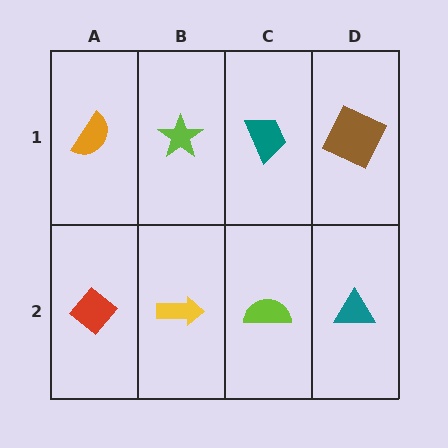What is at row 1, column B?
A lime star.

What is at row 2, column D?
A teal triangle.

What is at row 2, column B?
A yellow arrow.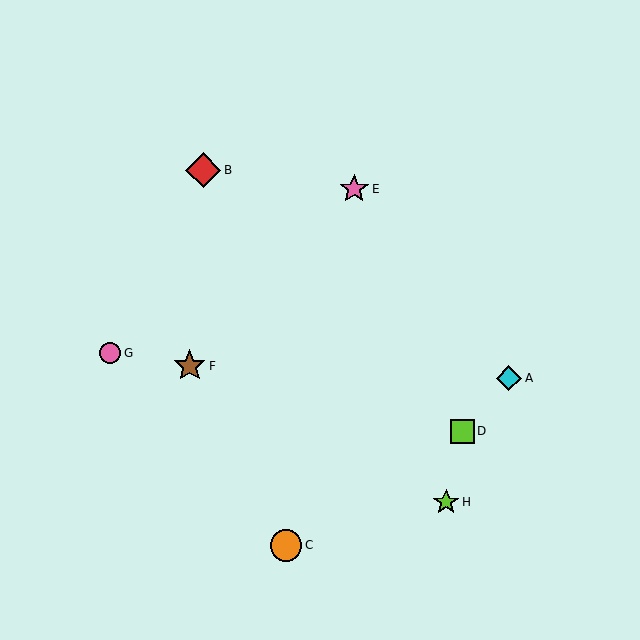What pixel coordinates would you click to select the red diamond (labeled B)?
Click at (203, 170) to select the red diamond B.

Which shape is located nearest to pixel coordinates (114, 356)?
The pink circle (labeled G) at (110, 353) is nearest to that location.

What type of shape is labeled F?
Shape F is a brown star.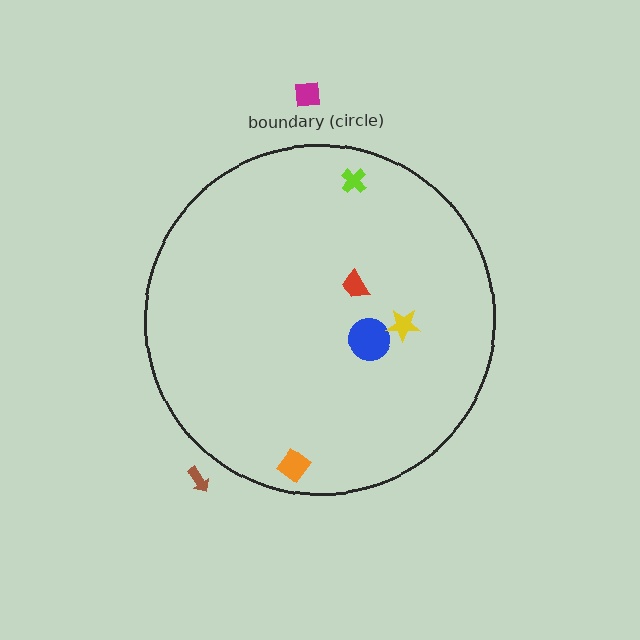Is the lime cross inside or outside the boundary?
Inside.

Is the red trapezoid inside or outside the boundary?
Inside.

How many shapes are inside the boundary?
5 inside, 2 outside.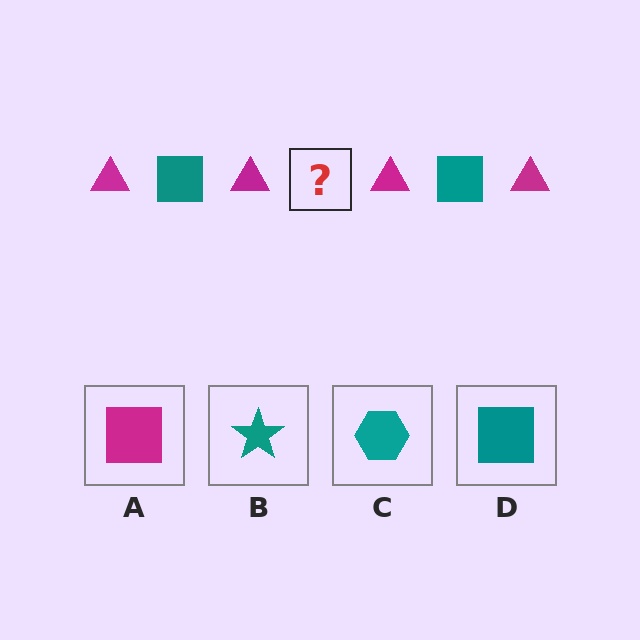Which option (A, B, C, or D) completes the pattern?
D.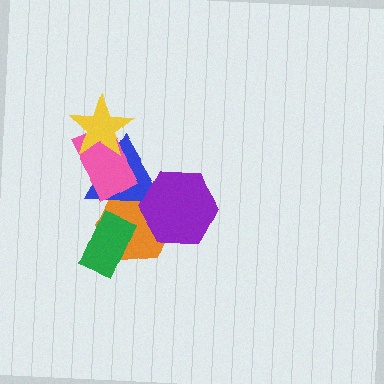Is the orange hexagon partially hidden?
Yes, it is partially covered by another shape.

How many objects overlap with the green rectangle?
1 object overlaps with the green rectangle.